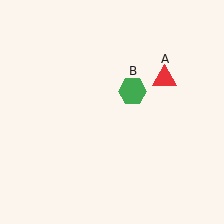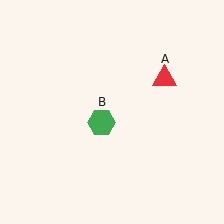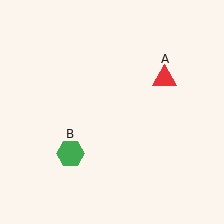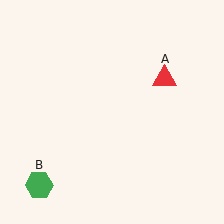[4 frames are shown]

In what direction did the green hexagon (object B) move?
The green hexagon (object B) moved down and to the left.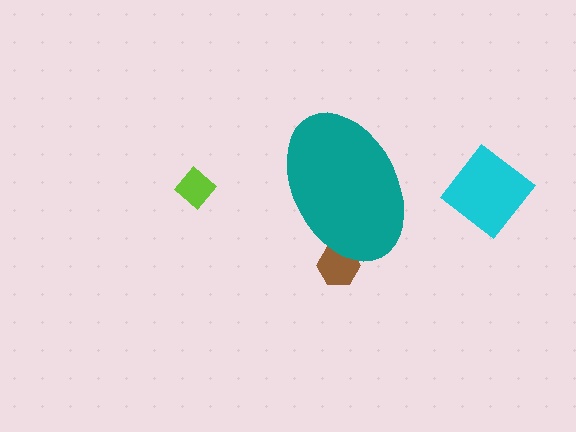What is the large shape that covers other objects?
A teal ellipse.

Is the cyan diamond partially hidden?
No, the cyan diamond is fully visible.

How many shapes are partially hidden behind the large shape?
1 shape is partially hidden.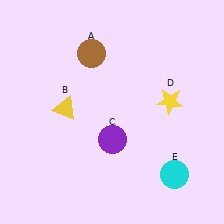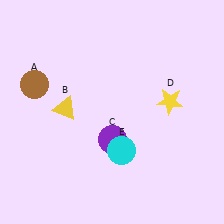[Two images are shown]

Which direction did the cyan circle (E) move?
The cyan circle (E) moved left.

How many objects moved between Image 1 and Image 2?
2 objects moved between the two images.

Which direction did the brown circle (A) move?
The brown circle (A) moved left.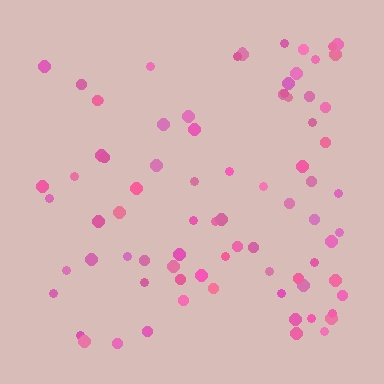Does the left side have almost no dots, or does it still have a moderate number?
Still a moderate number, just noticeably fewer than the right.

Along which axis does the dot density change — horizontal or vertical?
Horizontal.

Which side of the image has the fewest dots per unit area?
The left.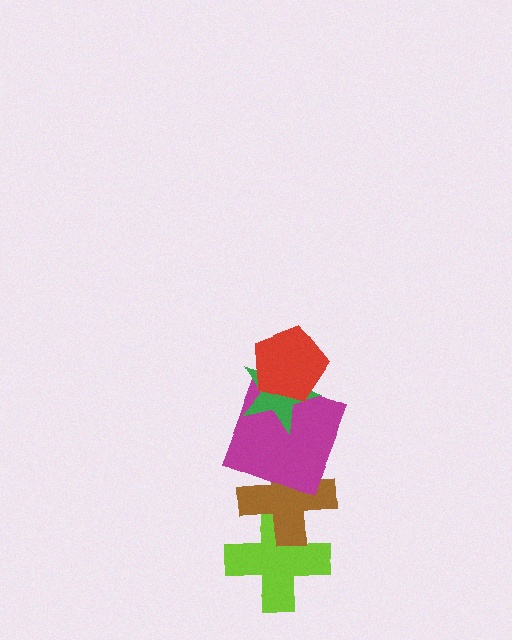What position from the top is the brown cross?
The brown cross is 4th from the top.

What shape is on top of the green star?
The red pentagon is on top of the green star.